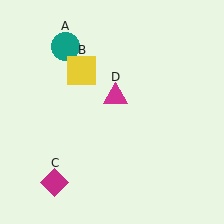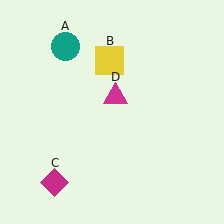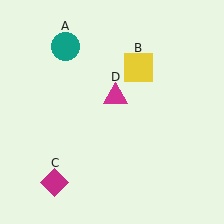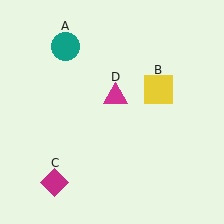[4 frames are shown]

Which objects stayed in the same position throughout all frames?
Teal circle (object A) and magenta diamond (object C) and magenta triangle (object D) remained stationary.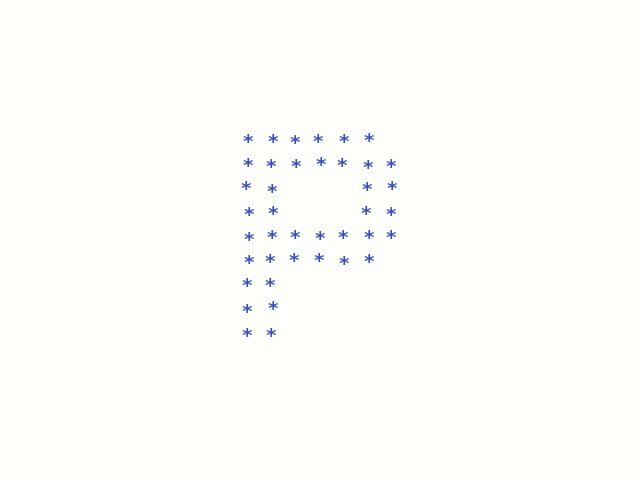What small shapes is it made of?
It is made of small asterisks.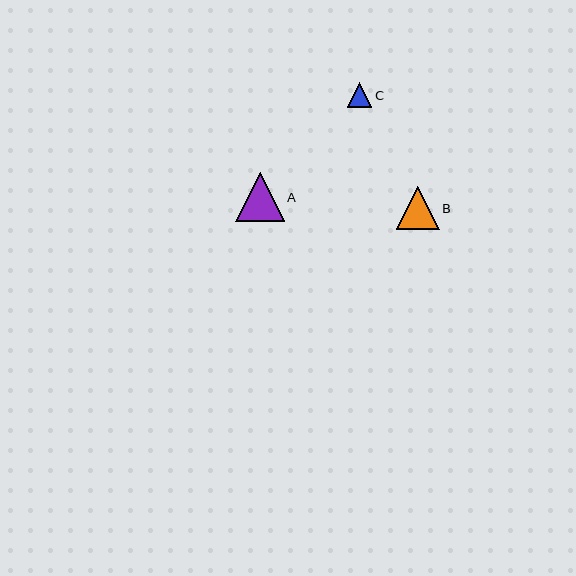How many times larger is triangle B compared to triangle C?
Triangle B is approximately 1.7 times the size of triangle C.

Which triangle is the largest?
Triangle A is the largest with a size of approximately 48 pixels.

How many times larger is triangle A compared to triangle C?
Triangle A is approximately 2.0 times the size of triangle C.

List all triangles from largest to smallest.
From largest to smallest: A, B, C.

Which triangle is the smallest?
Triangle C is the smallest with a size of approximately 25 pixels.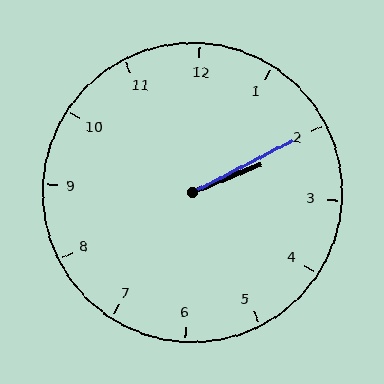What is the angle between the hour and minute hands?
Approximately 5 degrees.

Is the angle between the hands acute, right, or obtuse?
It is acute.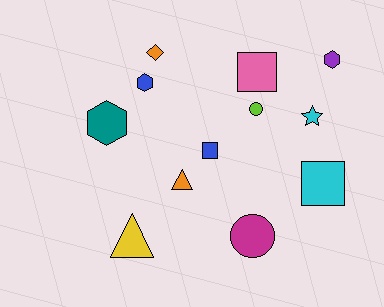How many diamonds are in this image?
There is 1 diamond.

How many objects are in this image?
There are 12 objects.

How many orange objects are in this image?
There are 2 orange objects.